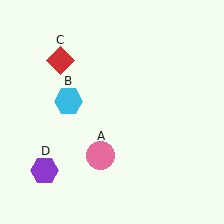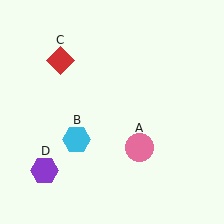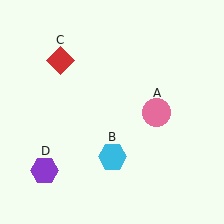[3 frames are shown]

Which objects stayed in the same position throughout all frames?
Red diamond (object C) and purple hexagon (object D) remained stationary.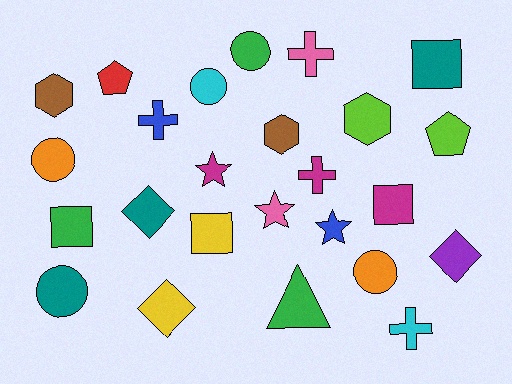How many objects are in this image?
There are 25 objects.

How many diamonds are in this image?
There are 3 diamonds.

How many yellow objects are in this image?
There are 2 yellow objects.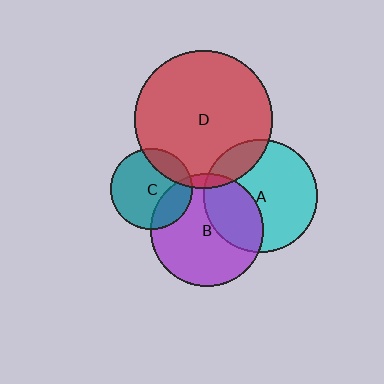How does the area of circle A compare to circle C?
Approximately 1.9 times.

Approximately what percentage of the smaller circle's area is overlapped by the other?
Approximately 35%.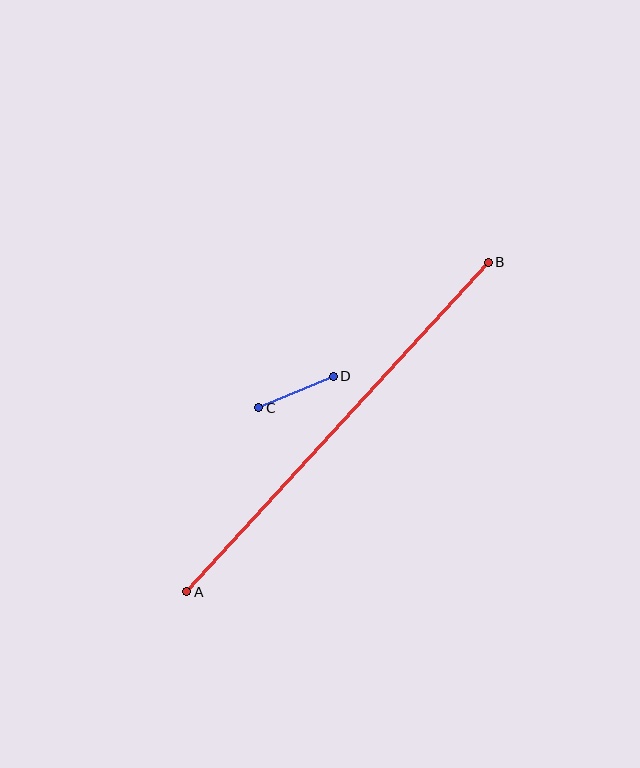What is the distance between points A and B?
The distance is approximately 446 pixels.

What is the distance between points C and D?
The distance is approximately 81 pixels.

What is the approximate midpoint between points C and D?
The midpoint is at approximately (296, 392) pixels.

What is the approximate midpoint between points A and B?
The midpoint is at approximately (337, 427) pixels.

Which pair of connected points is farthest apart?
Points A and B are farthest apart.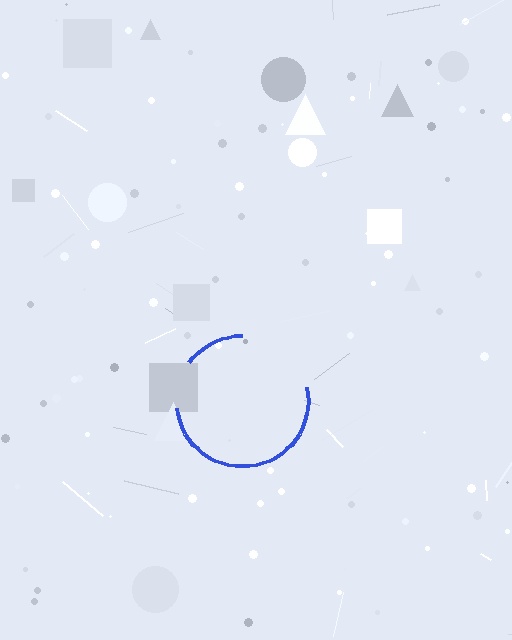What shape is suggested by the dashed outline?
The dashed outline suggests a circle.